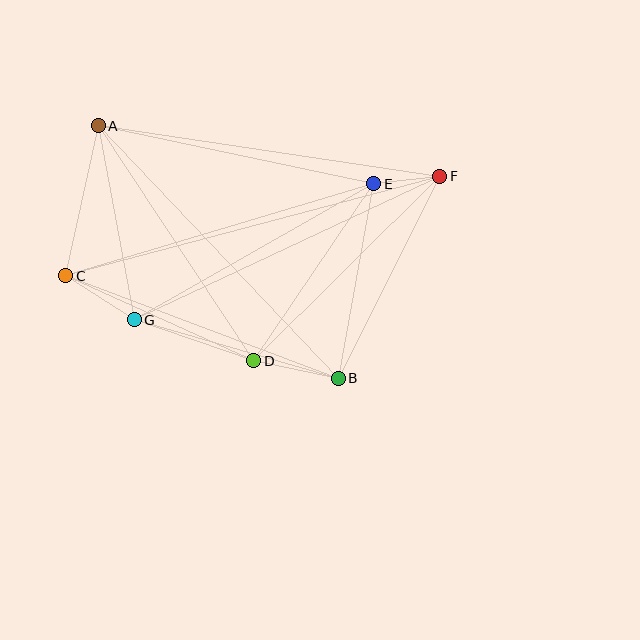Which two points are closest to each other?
Points E and F are closest to each other.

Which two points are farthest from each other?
Points C and F are farthest from each other.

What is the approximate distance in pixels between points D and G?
The distance between D and G is approximately 126 pixels.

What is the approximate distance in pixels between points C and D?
The distance between C and D is approximately 206 pixels.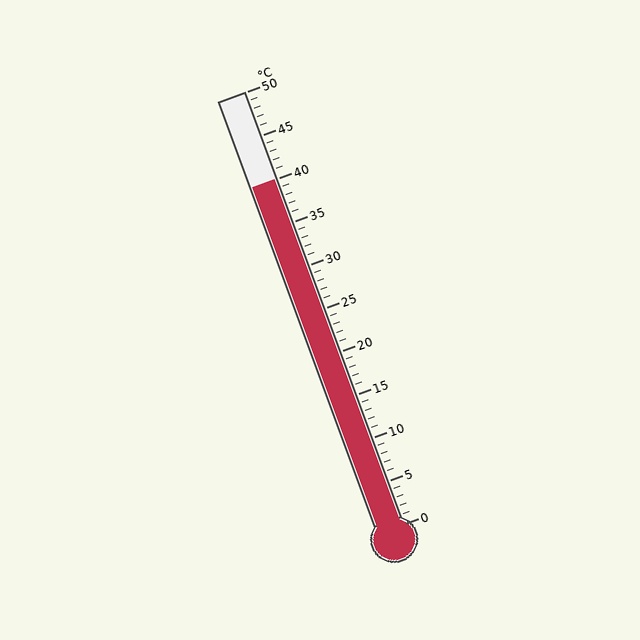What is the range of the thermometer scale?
The thermometer scale ranges from 0°C to 50°C.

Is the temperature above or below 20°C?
The temperature is above 20°C.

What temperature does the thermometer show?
The thermometer shows approximately 40°C.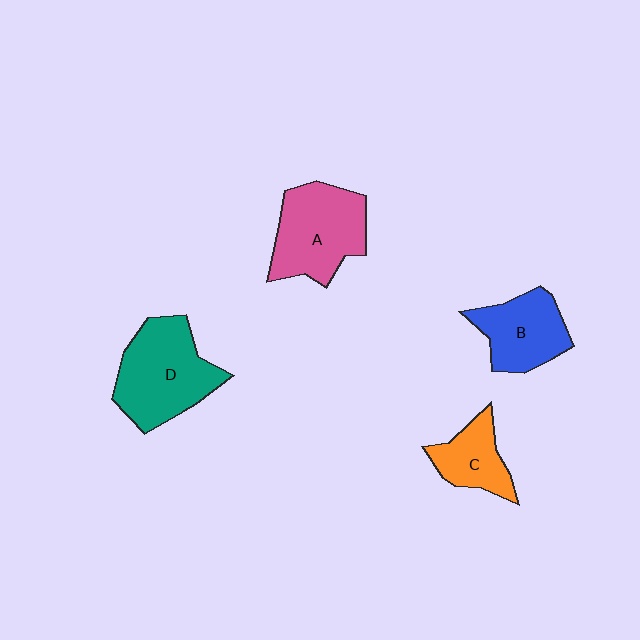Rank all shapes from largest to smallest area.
From largest to smallest: D (teal), A (pink), B (blue), C (orange).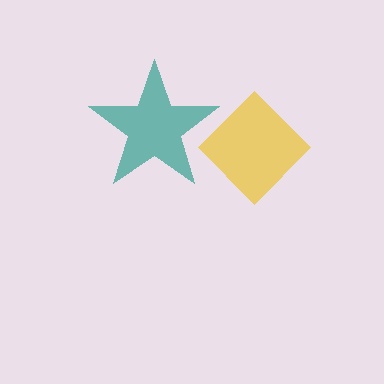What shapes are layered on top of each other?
The layered shapes are: a teal star, a yellow diamond.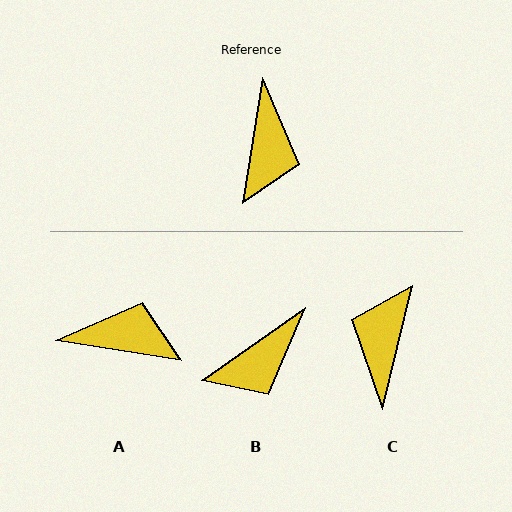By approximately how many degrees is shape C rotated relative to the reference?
Approximately 175 degrees counter-clockwise.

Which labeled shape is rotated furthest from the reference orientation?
C, about 175 degrees away.